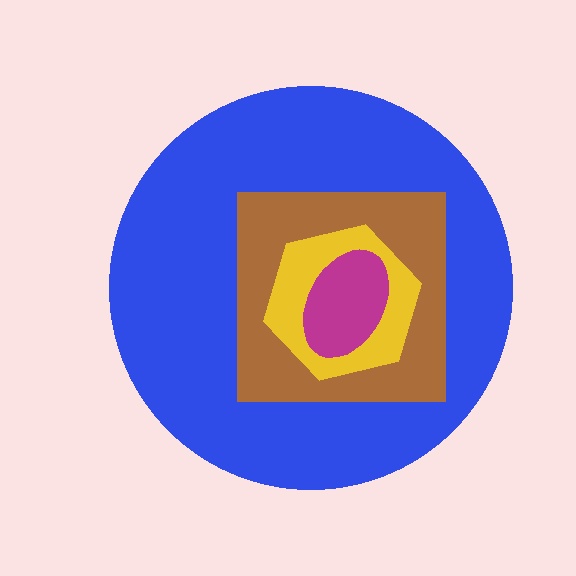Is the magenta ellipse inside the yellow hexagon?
Yes.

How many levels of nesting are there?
4.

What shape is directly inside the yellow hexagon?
The magenta ellipse.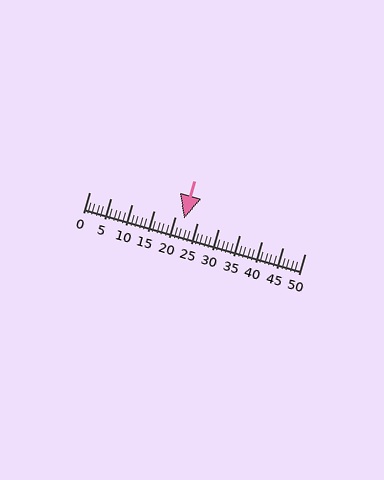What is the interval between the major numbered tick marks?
The major tick marks are spaced 5 units apart.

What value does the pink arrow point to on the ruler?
The pink arrow points to approximately 22.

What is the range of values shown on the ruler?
The ruler shows values from 0 to 50.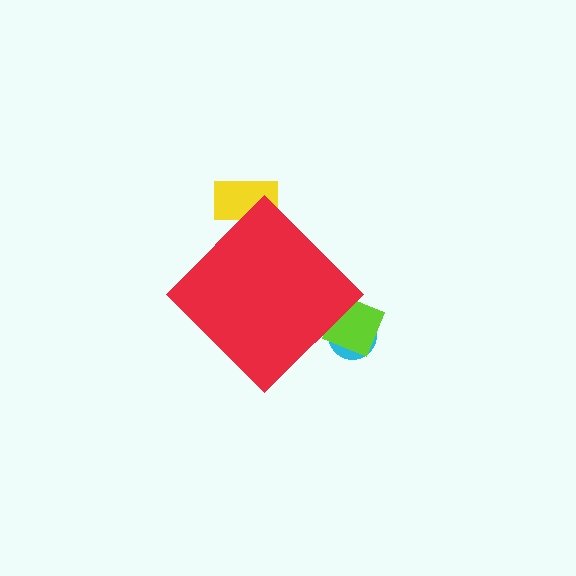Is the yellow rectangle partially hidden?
Yes, the yellow rectangle is partially hidden behind the red diamond.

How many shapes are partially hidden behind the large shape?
3 shapes are partially hidden.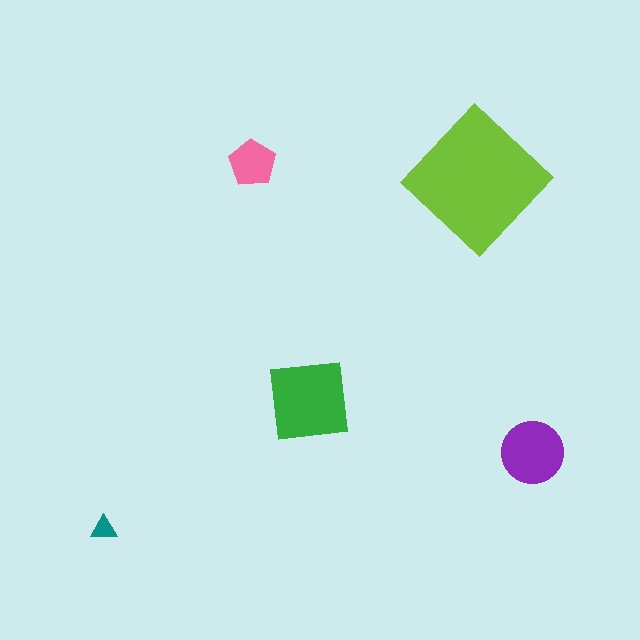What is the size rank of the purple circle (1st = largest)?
3rd.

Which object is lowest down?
The teal triangle is bottommost.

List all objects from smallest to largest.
The teal triangle, the pink pentagon, the purple circle, the green square, the lime diamond.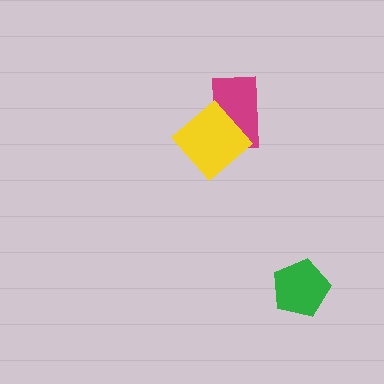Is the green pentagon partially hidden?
No, no other shape covers it.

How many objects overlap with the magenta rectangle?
1 object overlaps with the magenta rectangle.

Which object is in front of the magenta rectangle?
The yellow diamond is in front of the magenta rectangle.